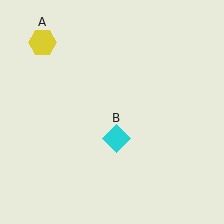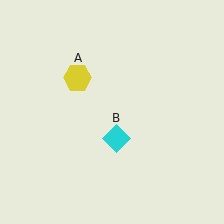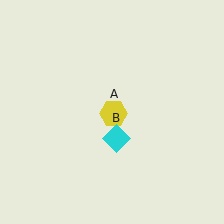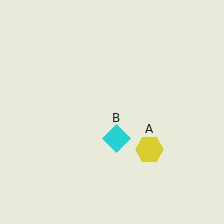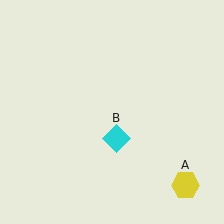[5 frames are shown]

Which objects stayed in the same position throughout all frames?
Cyan diamond (object B) remained stationary.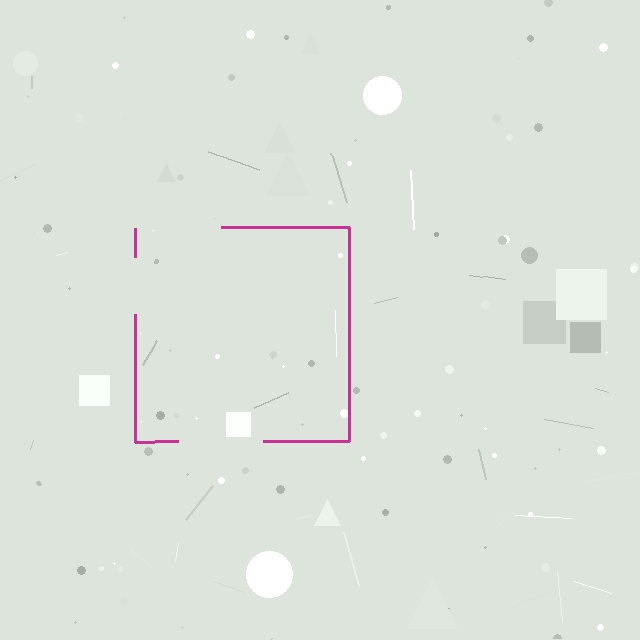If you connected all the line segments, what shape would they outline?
They would outline a square.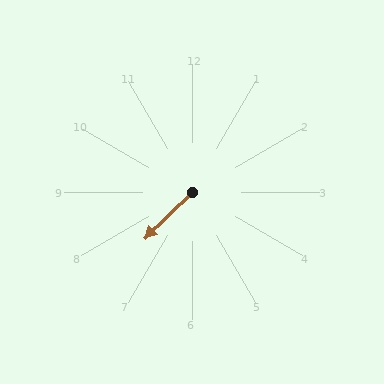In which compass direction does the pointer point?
Southwest.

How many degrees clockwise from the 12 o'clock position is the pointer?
Approximately 226 degrees.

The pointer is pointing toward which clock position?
Roughly 8 o'clock.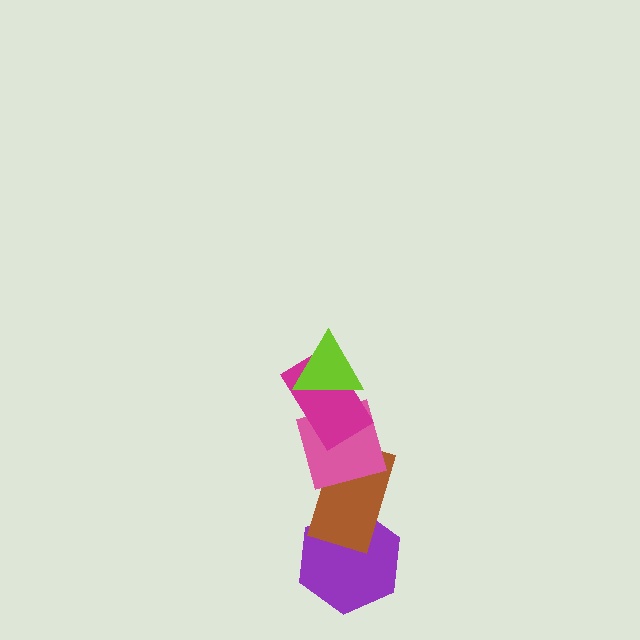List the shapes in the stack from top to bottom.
From top to bottom: the lime triangle, the magenta rectangle, the pink diamond, the brown rectangle, the purple hexagon.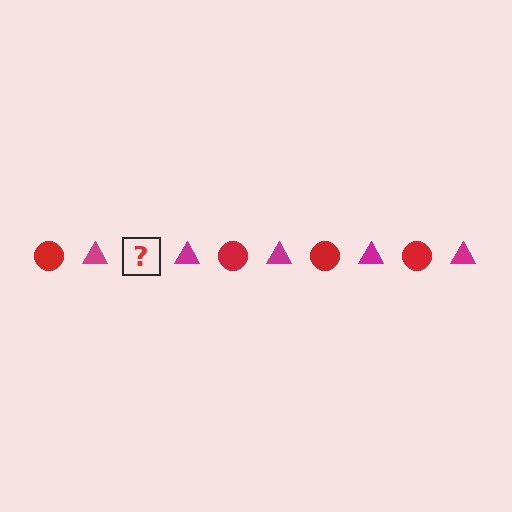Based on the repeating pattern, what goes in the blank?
The blank should be a red circle.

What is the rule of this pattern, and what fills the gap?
The rule is that the pattern alternates between red circle and magenta triangle. The gap should be filled with a red circle.